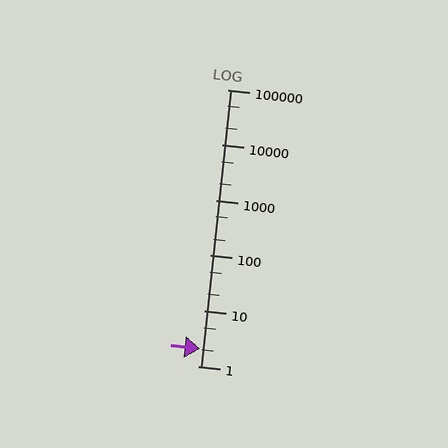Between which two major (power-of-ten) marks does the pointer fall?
The pointer is between 1 and 10.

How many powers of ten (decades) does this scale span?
The scale spans 5 decades, from 1 to 100000.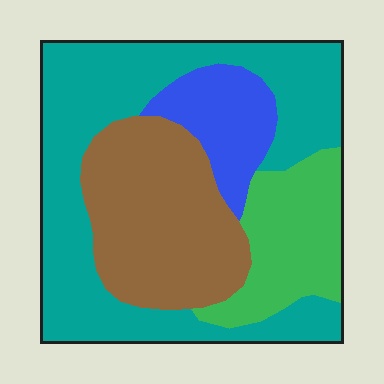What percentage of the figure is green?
Green covers about 15% of the figure.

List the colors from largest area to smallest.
From largest to smallest: teal, brown, green, blue.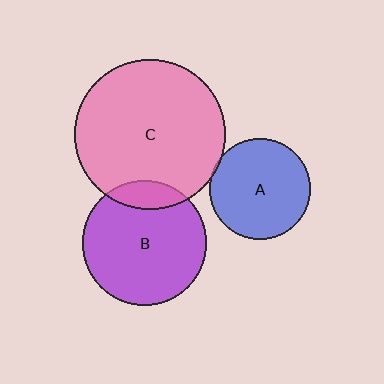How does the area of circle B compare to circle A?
Approximately 1.5 times.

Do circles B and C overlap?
Yes.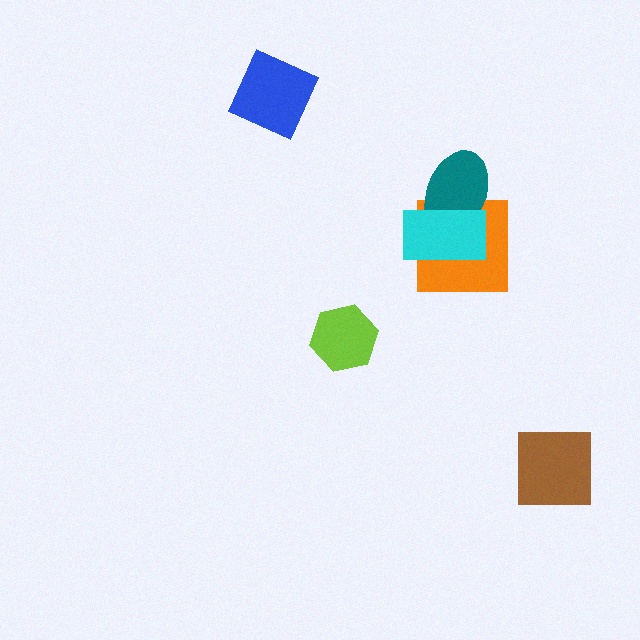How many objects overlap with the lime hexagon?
0 objects overlap with the lime hexagon.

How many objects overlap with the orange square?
2 objects overlap with the orange square.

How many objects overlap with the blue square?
0 objects overlap with the blue square.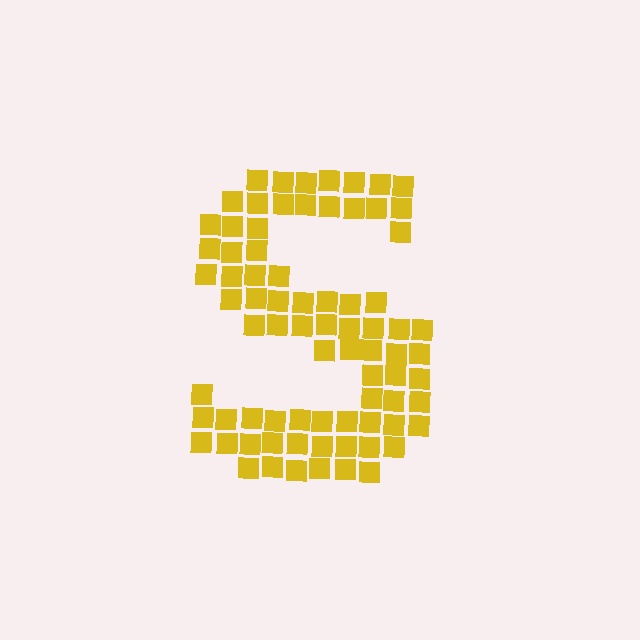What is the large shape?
The large shape is the letter S.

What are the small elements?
The small elements are squares.